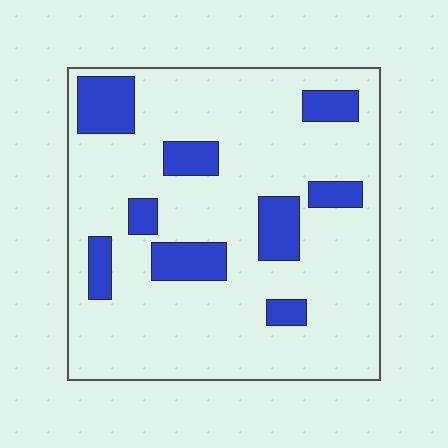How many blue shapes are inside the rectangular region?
9.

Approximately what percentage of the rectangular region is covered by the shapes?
Approximately 20%.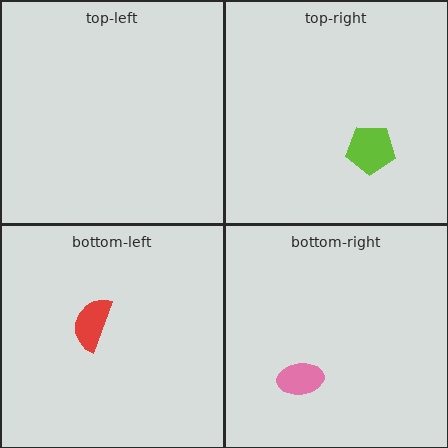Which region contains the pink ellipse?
The bottom-right region.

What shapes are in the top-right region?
The lime pentagon.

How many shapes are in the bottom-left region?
1.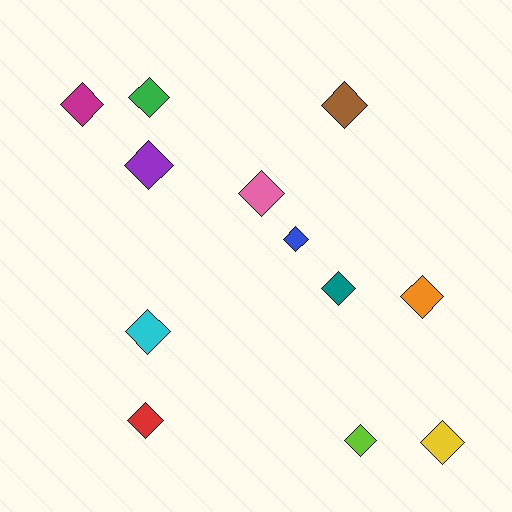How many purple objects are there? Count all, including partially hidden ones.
There is 1 purple object.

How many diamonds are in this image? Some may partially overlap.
There are 12 diamonds.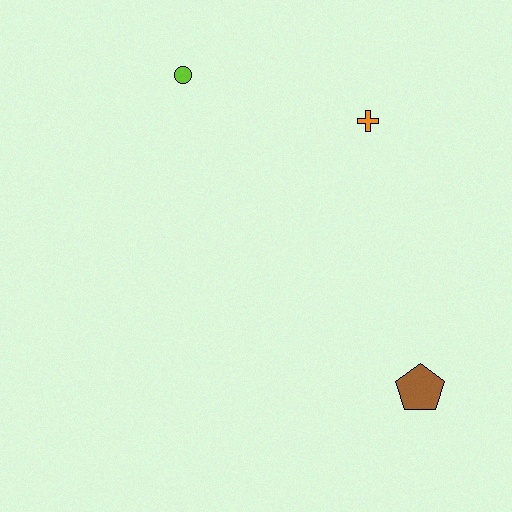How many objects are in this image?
There are 3 objects.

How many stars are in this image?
There are no stars.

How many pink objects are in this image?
There are no pink objects.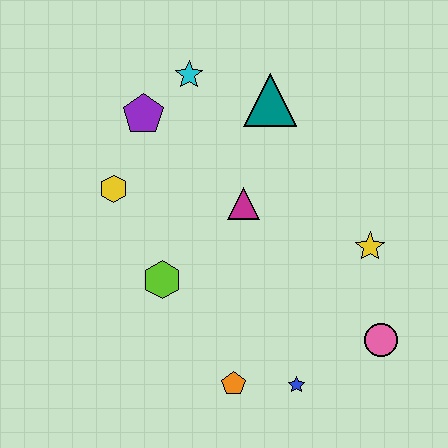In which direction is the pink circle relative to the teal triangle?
The pink circle is below the teal triangle.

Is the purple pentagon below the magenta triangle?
No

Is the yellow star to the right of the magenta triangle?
Yes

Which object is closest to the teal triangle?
The cyan star is closest to the teal triangle.